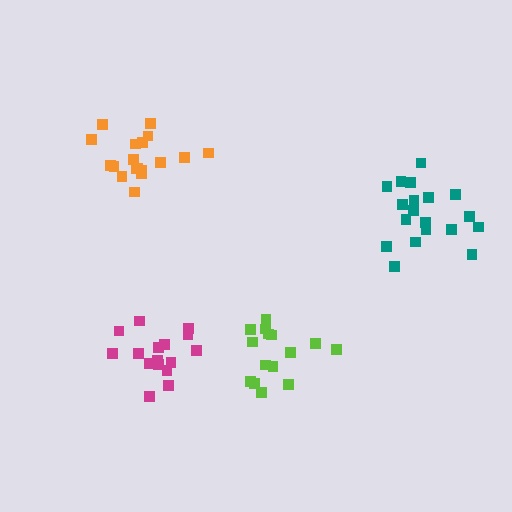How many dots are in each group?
Group 1: 19 dots, Group 2: 18 dots, Group 3: 15 dots, Group 4: 16 dots (68 total).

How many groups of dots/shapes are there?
There are 4 groups.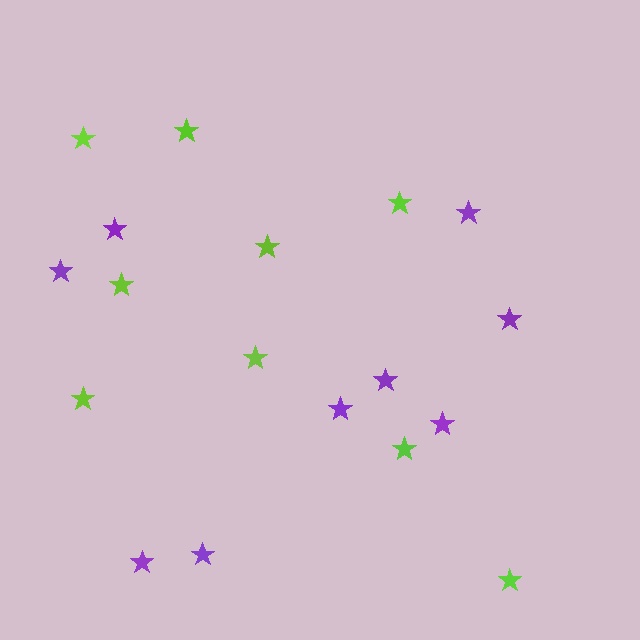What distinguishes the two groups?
There are 2 groups: one group of purple stars (9) and one group of lime stars (9).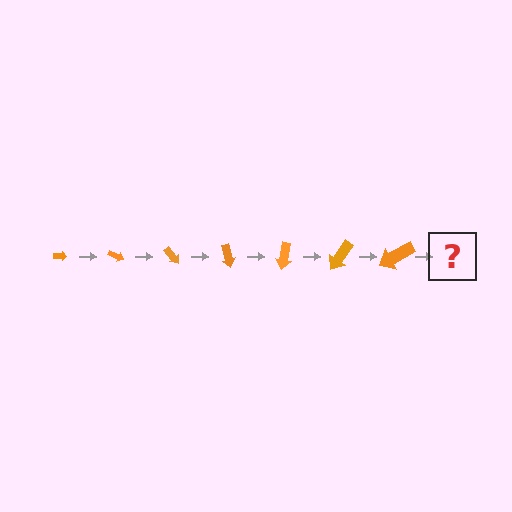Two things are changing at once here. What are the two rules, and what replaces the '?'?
The two rules are that the arrow grows larger each step and it rotates 25 degrees each step. The '?' should be an arrow, larger than the previous one and rotated 175 degrees from the start.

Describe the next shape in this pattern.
It should be an arrow, larger than the previous one and rotated 175 degrees from the start.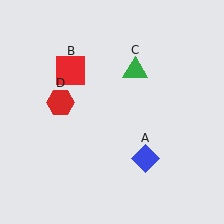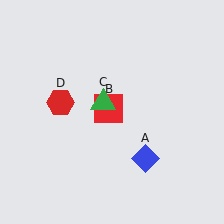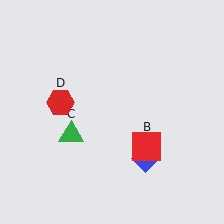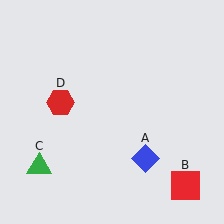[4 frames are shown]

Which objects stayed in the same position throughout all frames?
Blue diamond (object A) and red hexagon (object D) remained stationary.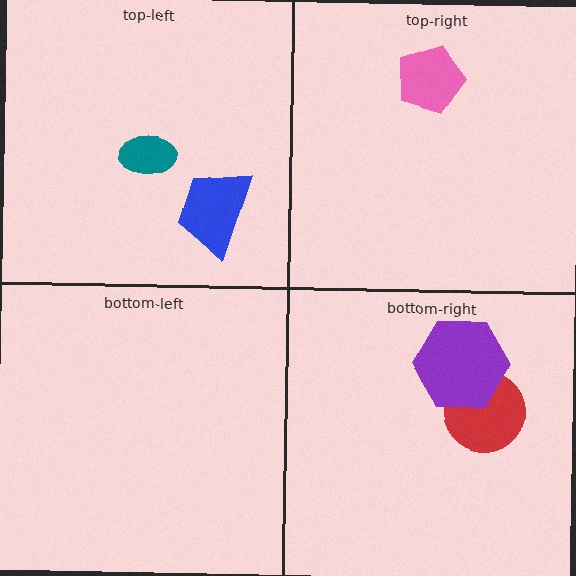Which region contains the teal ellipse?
The top-left region.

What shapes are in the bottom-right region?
The red circle, the purple hexagon.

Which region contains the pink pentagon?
The top-right region.